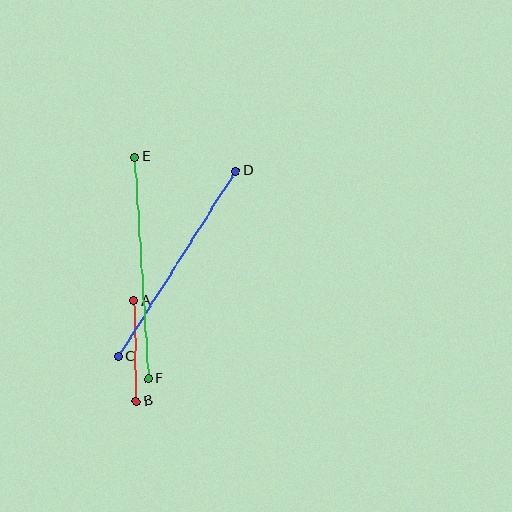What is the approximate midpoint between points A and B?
The midpoint is at approximately (135, 351) pixels.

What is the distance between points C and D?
The distance is approximately 220 pixels.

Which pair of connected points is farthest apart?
Points E and F are farthest apart.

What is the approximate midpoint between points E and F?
The midpoint is at approximately (141, 268) pixels.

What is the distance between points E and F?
The distance is approximately 222 pixels.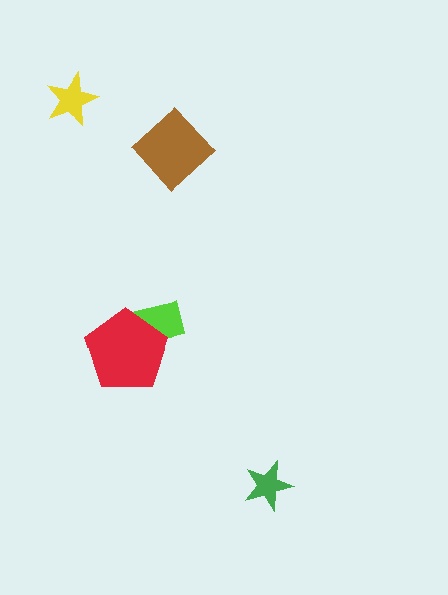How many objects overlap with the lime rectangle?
1 object overlaps with the lime rectangle.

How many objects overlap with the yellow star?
0 objects overlap with the yellow star.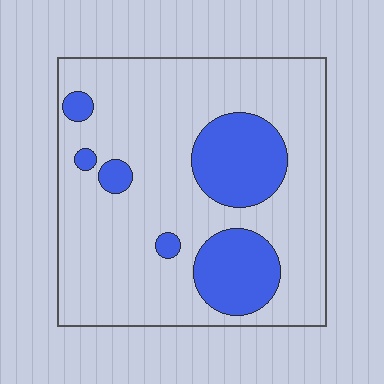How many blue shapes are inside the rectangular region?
6.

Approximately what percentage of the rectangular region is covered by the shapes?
Approximately 20%.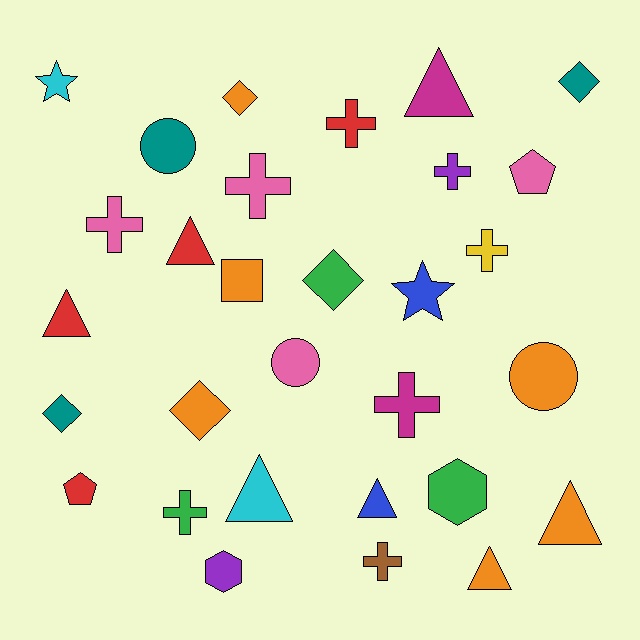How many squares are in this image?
There is 1 square.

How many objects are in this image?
There are 30 objects.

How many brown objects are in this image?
There is 1 brown object.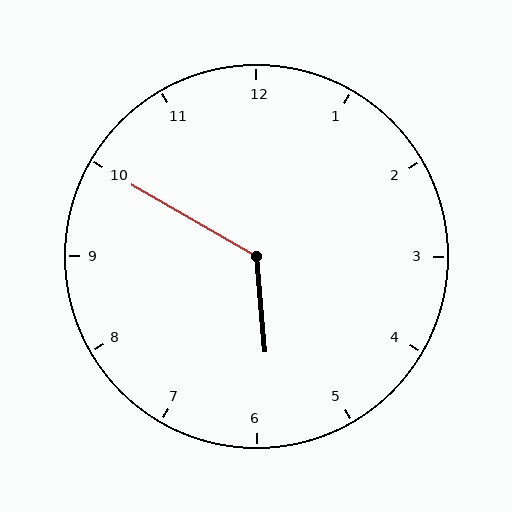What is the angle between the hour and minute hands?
Approximately 125 degrees.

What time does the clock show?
5:50.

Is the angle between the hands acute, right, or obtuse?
It is obtuse.